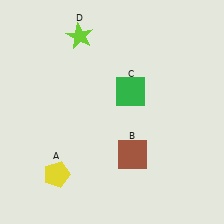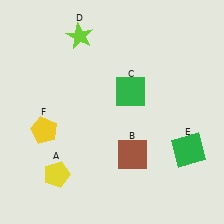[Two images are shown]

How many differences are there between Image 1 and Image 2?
There are 2 differences between the two images.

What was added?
A green square (E), a yellow pentagon (F) were added in Image 2.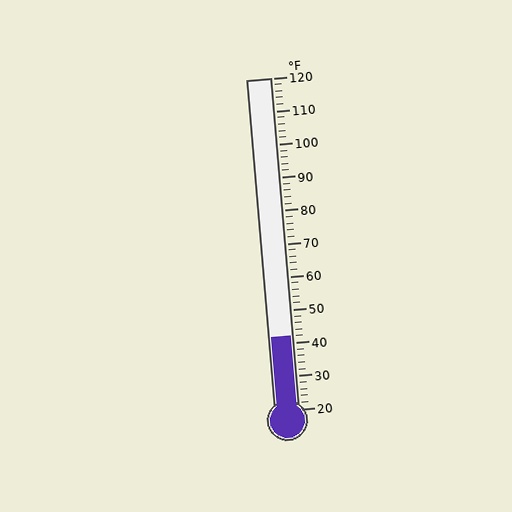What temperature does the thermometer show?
The thermometer shows approximately 42°F.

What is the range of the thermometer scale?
The thermometer scale ranges from 20°F to 120°F.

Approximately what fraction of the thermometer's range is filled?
The thermometer is filled to approximately 20% of its range.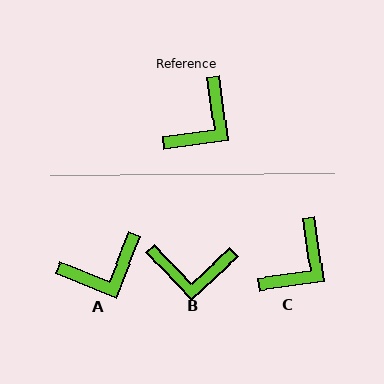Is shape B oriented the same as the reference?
No, it is off by about 55 degrees.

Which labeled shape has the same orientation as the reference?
C.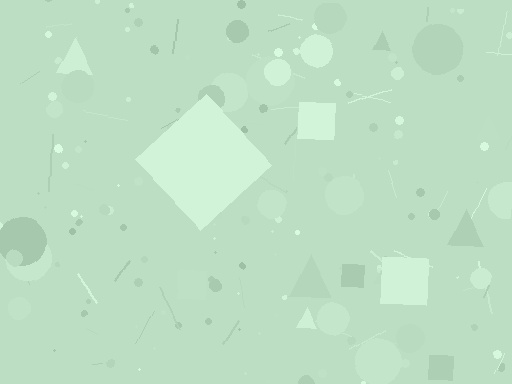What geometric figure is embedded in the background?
A diamond is embedded in the background.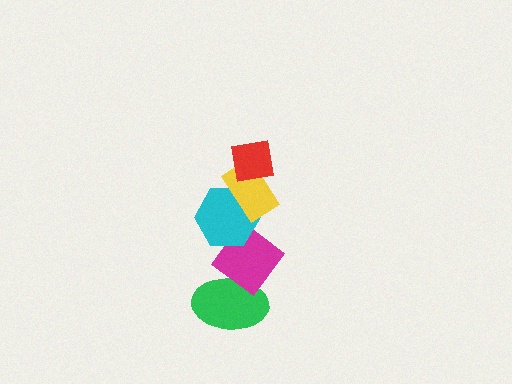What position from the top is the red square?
The red square is 1st from the top.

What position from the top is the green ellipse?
The green ellipse is 5th from the top.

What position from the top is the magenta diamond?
The magenta diamond is 4th from the top.